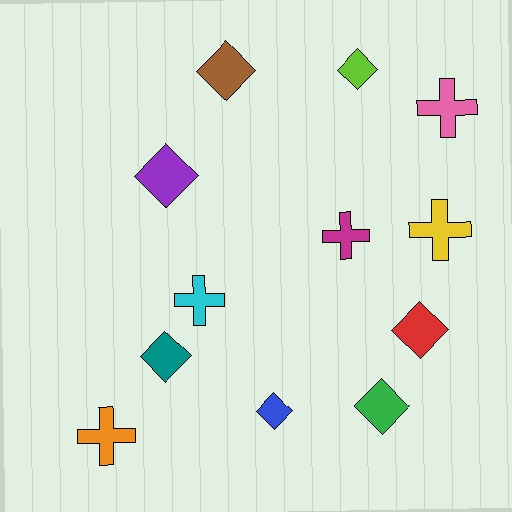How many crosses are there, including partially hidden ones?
There are 5 crosses.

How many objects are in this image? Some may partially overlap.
There are 12 objects.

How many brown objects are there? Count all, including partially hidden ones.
There is 1 brown object.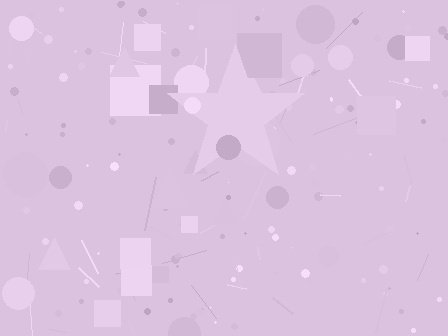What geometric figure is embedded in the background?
A star is embedded in the background.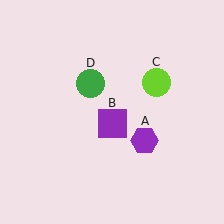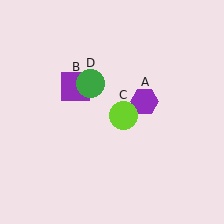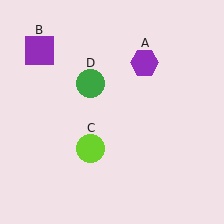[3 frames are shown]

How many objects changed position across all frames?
3 objects changed position: purple hexagon (object A), purple square (object B), lime circle (object C).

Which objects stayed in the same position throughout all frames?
Green circle (object D) remained stationary.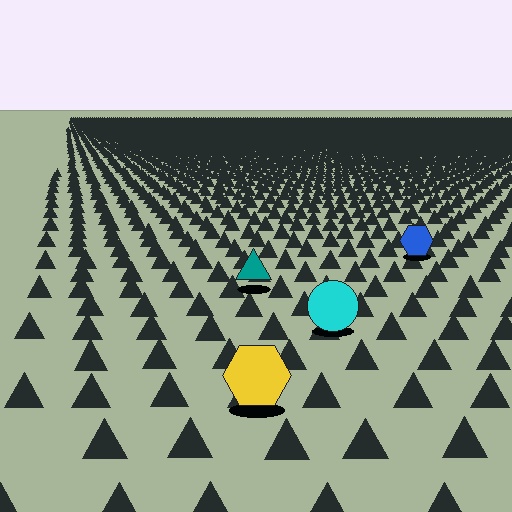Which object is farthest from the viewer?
The blue hexagon is farthest from the viewer. It appears smaller and the ground texture around it is denser.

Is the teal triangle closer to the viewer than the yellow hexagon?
No. The yellow hexagon is closer — you can tell from the texture gradient: the ground texture is coarser near it.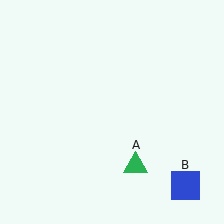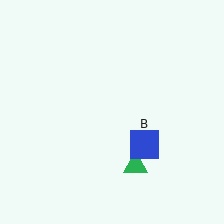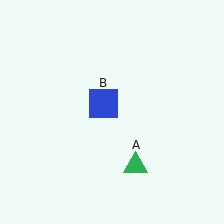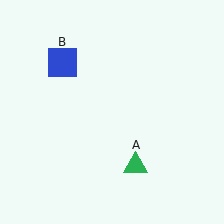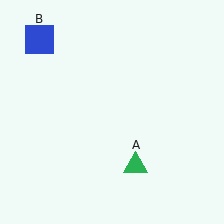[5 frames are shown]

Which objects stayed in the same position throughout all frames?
Green triangle (object A) remained stationary.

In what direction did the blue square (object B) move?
The blue square (object B) moved up and to the left.